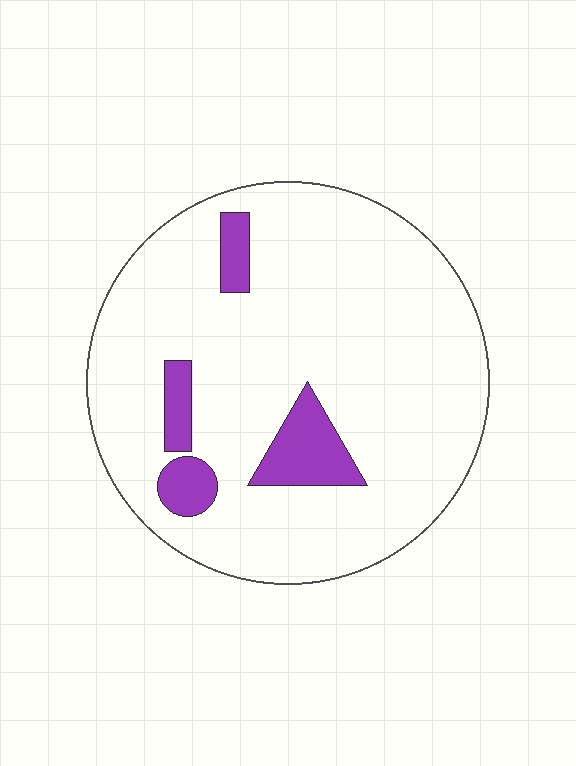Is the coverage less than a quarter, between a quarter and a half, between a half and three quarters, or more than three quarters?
Less than a quarter.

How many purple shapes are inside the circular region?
4.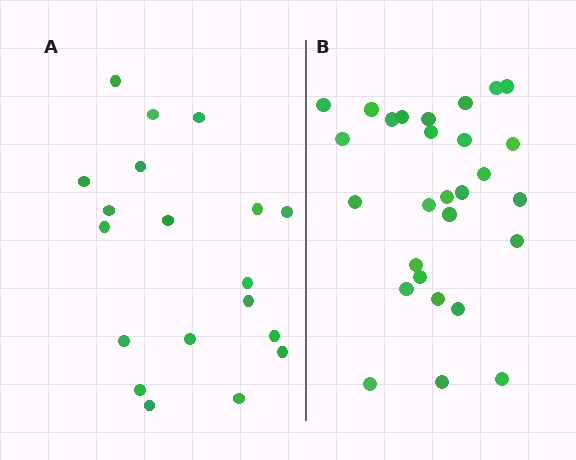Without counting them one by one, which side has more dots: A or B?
Region B (the right region) has more dots.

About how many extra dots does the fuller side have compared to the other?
Region B has roughly 8 or so more dots than region A.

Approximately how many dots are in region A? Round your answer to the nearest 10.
About 20 dots. (The exact count is 19, which rounds to 20.)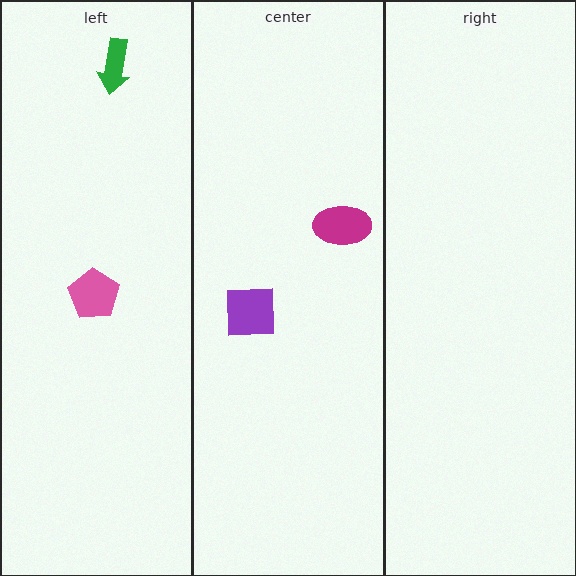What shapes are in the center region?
The purple square, the magenta ellipse.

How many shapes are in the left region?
2.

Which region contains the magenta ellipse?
The center region.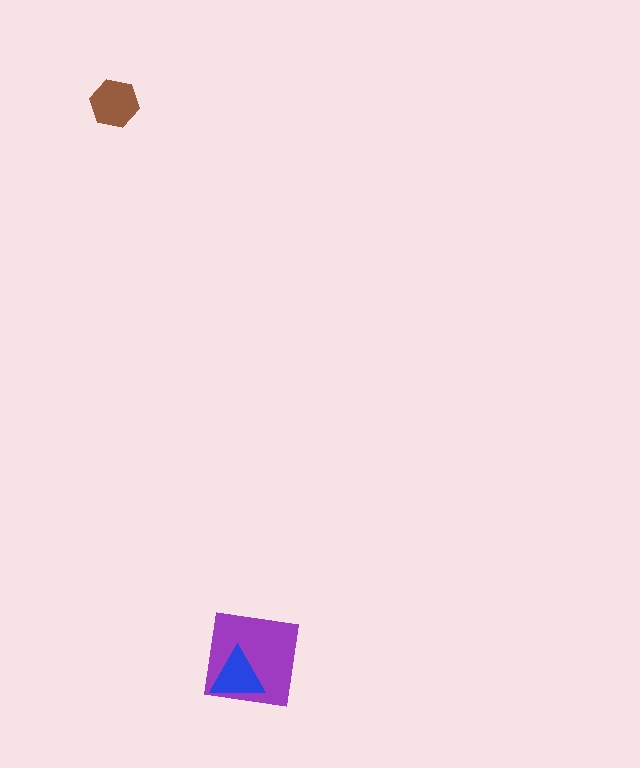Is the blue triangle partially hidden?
No, no other shape covers it.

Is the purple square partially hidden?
Yes, it is partially covered by another shape.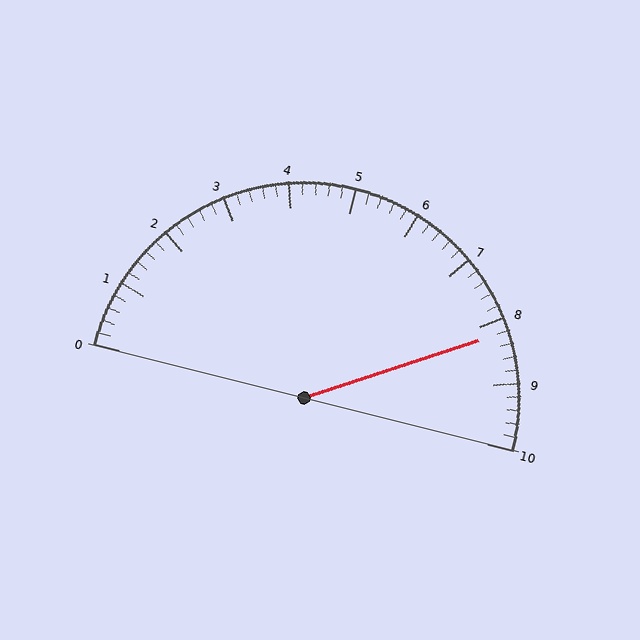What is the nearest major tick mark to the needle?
The nearest major tick mark is 8.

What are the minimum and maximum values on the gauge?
The gauge ranges from 0 to 10.